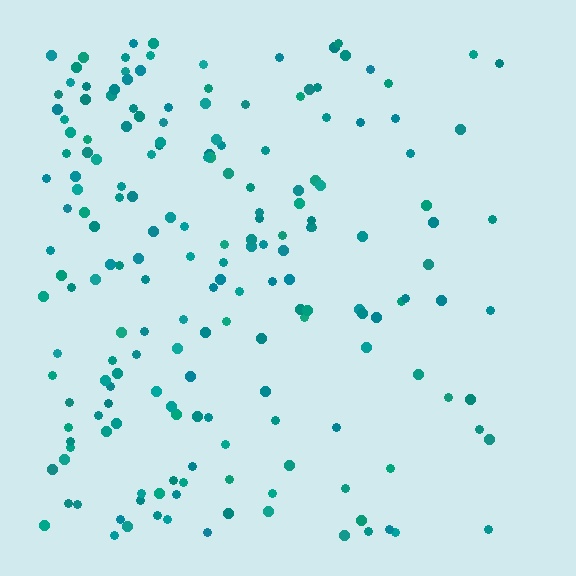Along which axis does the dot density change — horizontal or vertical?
Horizontal.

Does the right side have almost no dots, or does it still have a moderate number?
Still a moderate number, just noticeably fewer than the left.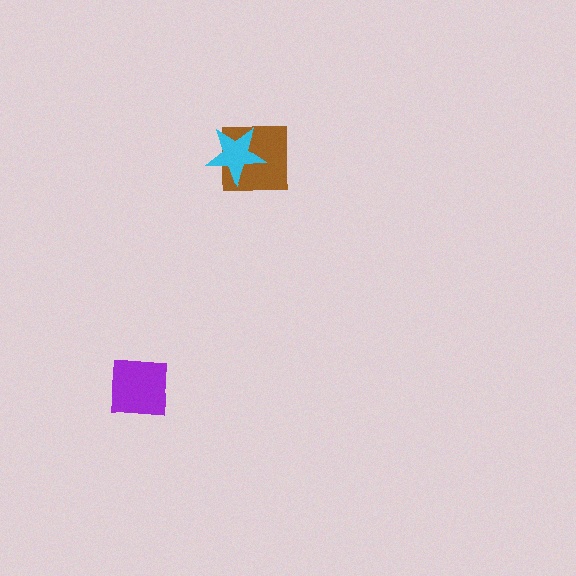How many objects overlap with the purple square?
0 objects overlap with the purple square.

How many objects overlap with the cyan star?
1 object overlaps with the cyan star.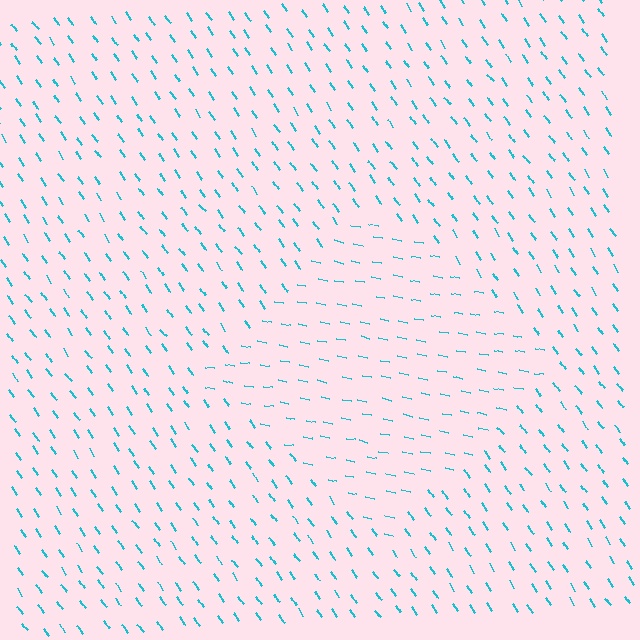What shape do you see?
I see a diamond.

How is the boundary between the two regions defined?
The boundary is defined purely by a change in line orientation (approximately 45 degrees difference). All lines are the same color and thickness.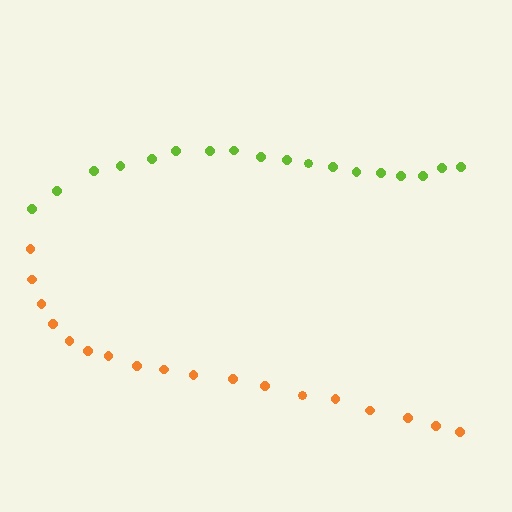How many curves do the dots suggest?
There are 2 distinct paths.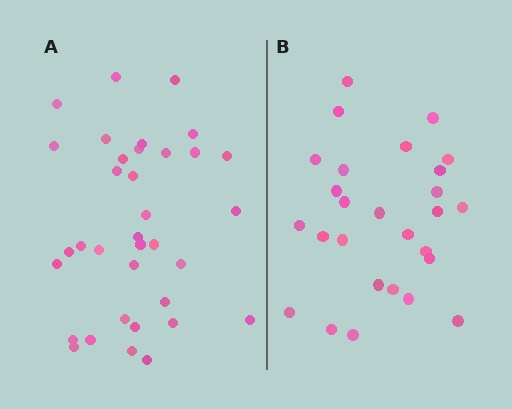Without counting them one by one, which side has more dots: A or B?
Region A (the left region) has more dots.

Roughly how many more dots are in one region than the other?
Region A has roughly 8 or so more dots than region B.